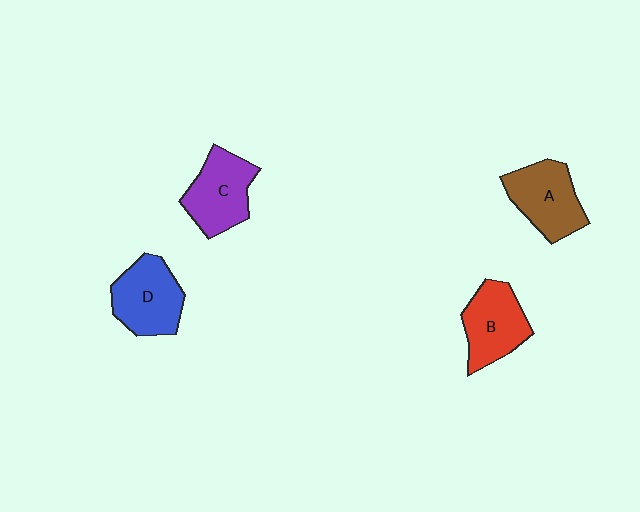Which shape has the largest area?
Shape D (blue).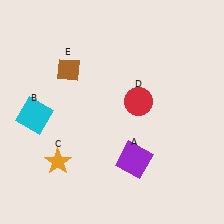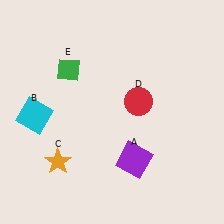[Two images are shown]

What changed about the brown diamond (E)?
In Image 1, E is brown. In Image 2, it changed to green.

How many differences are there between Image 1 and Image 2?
There is 1 difference between the two images.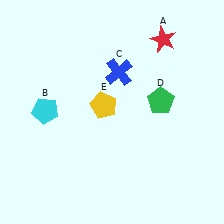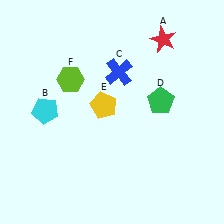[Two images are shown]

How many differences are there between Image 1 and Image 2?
There is 1 difference between the two images.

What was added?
A lime hexagon (F) was added in Image 2.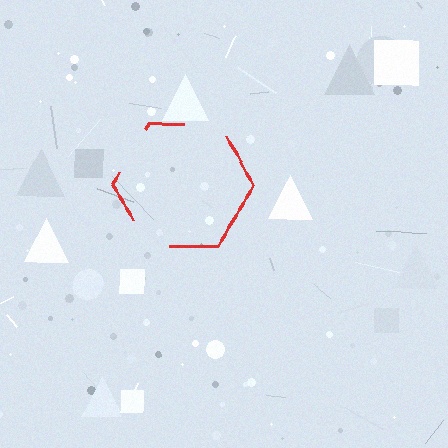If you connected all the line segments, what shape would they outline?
They would outline a hexagon.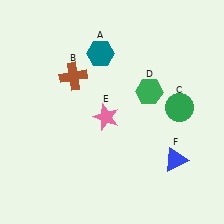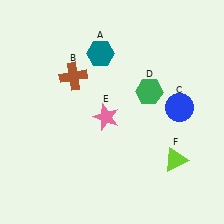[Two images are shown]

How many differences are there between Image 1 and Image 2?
There are 2 differences between the two images.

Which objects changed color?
C changed from green to blue. F changed from blue to lime.